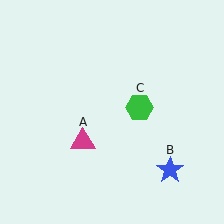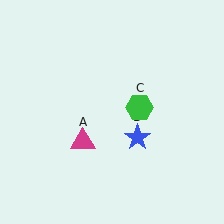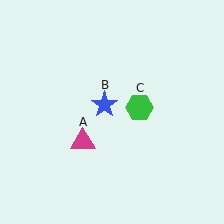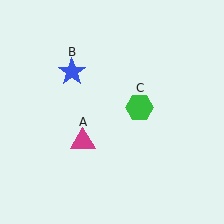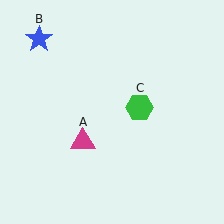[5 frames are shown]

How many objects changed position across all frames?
1 object changed position: blue star (object B).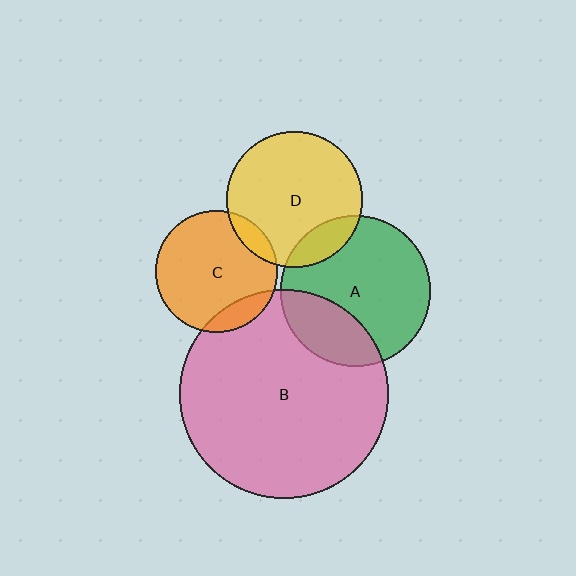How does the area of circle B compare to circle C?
Approximately 3.0 times.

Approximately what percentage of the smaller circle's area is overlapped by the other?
Approximately 10%.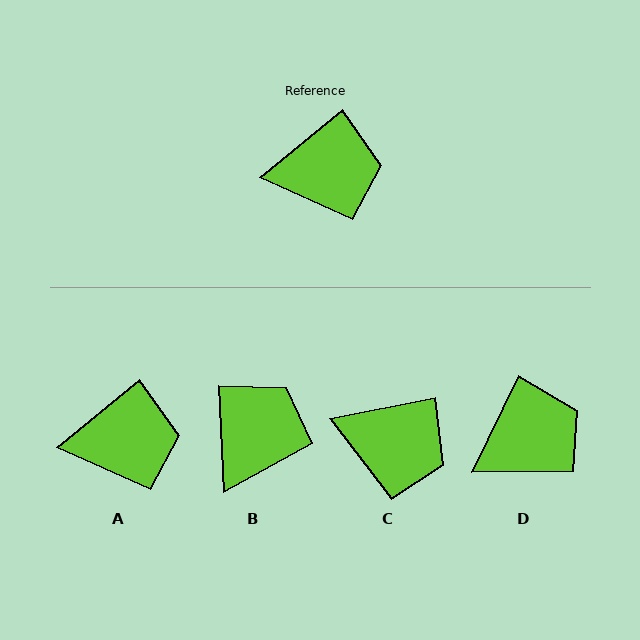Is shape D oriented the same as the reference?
No, it is off by about 25 degrees.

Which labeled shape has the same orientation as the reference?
A.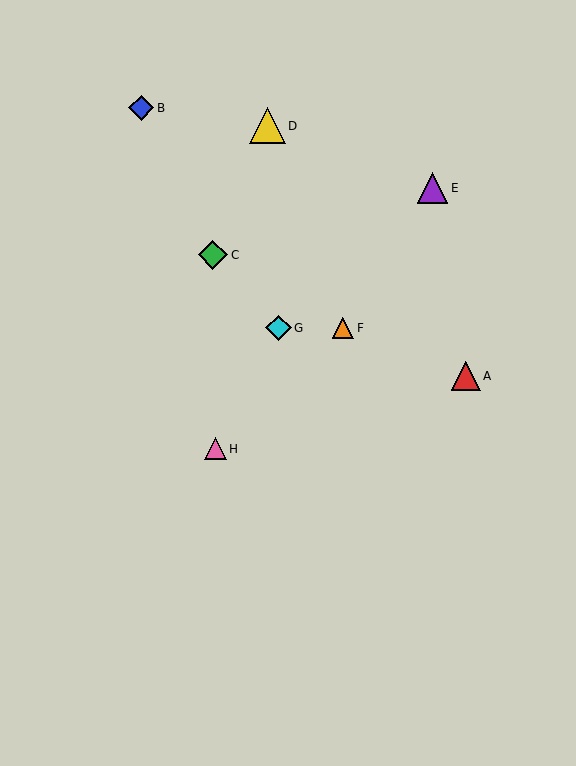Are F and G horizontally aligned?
Yes, both are at y≈328.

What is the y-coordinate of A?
Object A is at y≈376.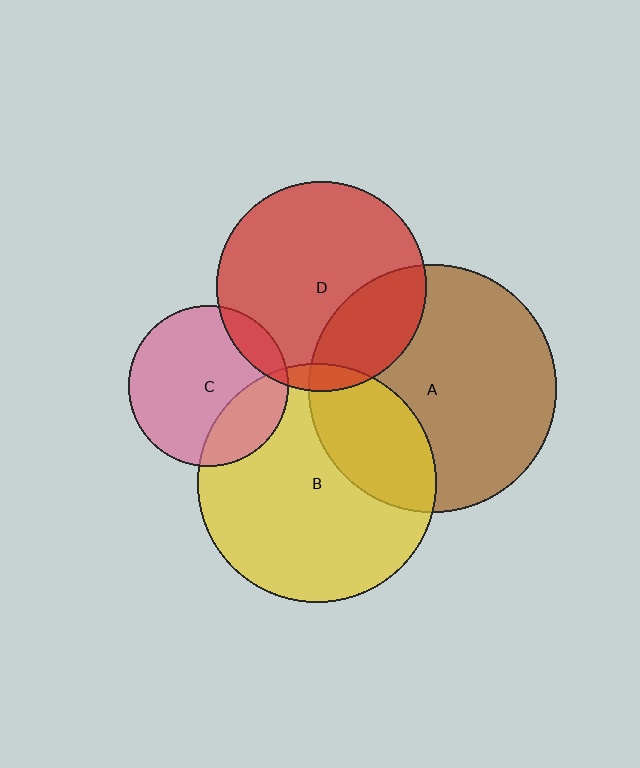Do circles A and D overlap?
Yes.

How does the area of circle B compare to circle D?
Approximately 1.3 times.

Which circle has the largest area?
Circle A (brown).